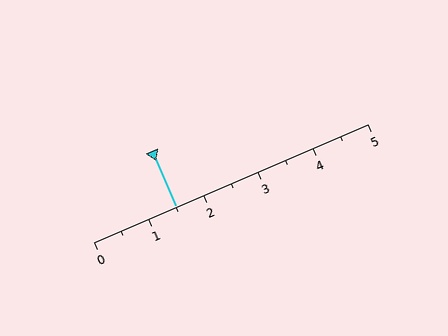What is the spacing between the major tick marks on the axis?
The major ticks are spaced 1 apart.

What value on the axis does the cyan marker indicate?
The marker indicates approximately 1.5.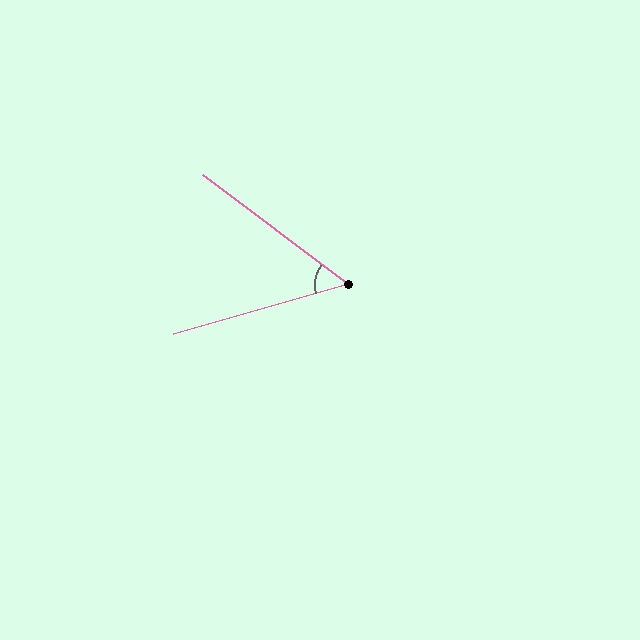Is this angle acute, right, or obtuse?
It is acute.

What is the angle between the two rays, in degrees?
Approximately 53 degrees.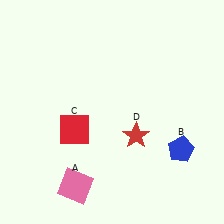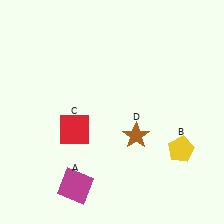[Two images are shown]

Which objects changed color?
A changed from pink to magenta. B changed from blue to yellow. D changed from red to brown.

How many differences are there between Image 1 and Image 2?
There are 3 differences between the two images.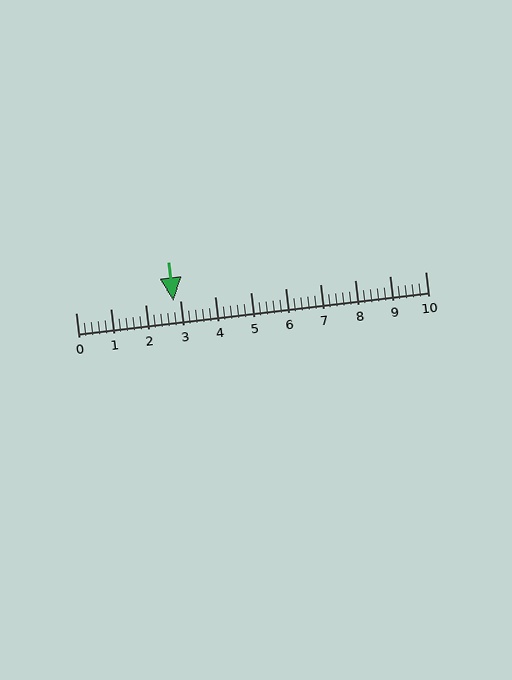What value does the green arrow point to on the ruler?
The green arrow points to approximately 2.8.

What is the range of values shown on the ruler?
The ruler shows values from 0 to 10.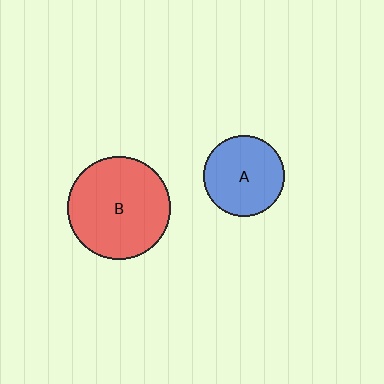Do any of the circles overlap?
No, none of the circles overlap.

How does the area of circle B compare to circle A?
Approximately 1.6 times.